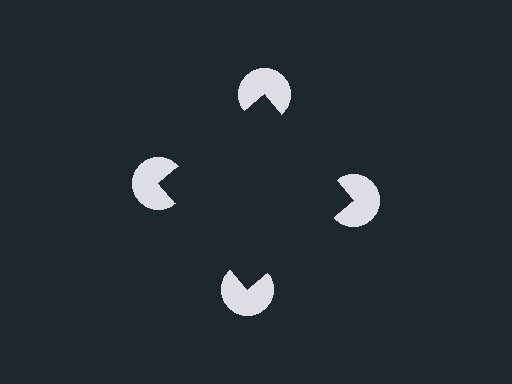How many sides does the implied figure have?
4 sides.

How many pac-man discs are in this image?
There are 4 — one at each vertex of the illusory square.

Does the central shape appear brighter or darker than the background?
It typically appears slightly darker than the background, even though no actual brightness change is drawn.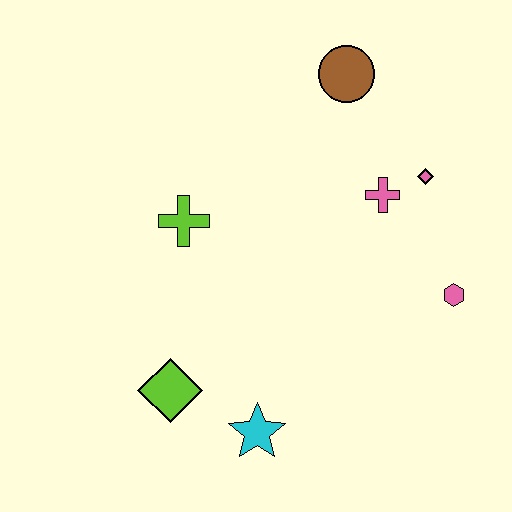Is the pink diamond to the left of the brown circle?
No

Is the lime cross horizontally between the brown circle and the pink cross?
No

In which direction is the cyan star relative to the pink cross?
The cyan star is below the pink cross.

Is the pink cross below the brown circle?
Yes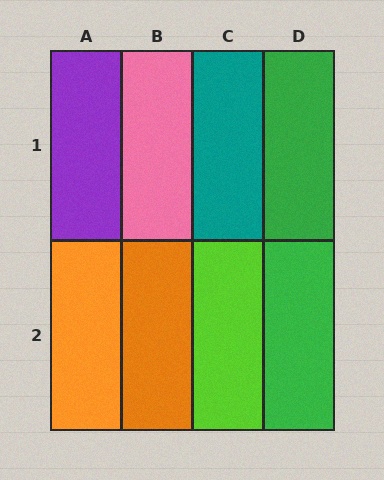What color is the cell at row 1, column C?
Teal.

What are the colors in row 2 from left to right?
Orange, orange, lime, green.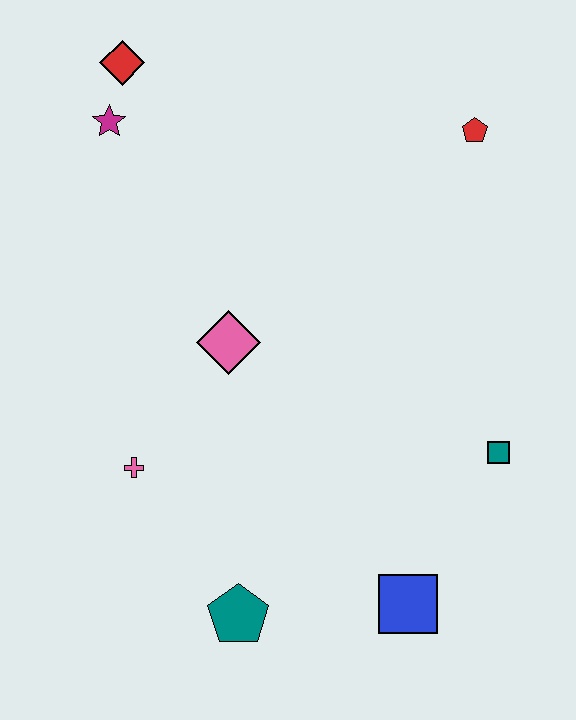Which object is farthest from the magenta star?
The blue square is farthest from the magenta star.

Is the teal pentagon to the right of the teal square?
No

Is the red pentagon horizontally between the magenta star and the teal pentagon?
No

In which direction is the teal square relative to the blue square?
The teal square is above the blue square.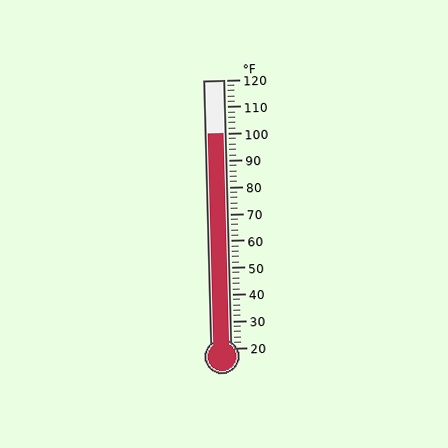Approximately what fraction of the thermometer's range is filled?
The thermometer is filled to approximately 80% of its range.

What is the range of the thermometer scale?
The thermometer scale ranges from 20°F to 120°F.